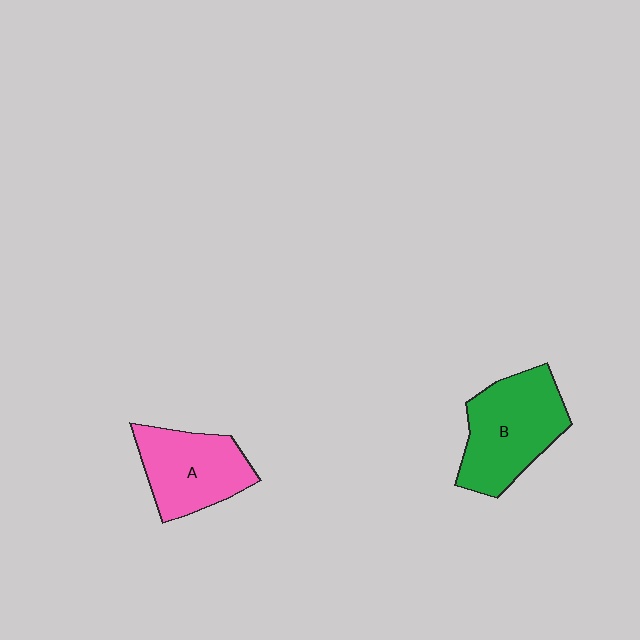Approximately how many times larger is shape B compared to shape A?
Approximately 1.2 times.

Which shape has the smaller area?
Shape A (pink).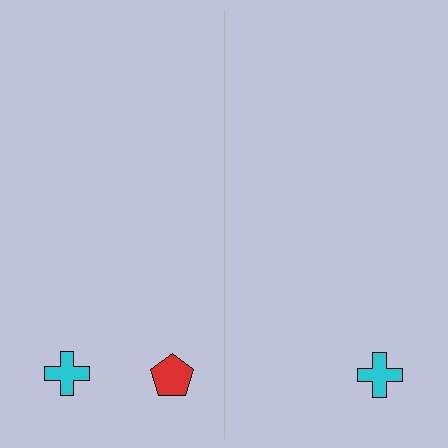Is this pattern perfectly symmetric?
No, the pattern is not perfectly symmetric. A red pentagon is missing from the right side.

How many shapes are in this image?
There are 3 shapes in this image.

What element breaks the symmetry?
A red pentagon is missing from the right side.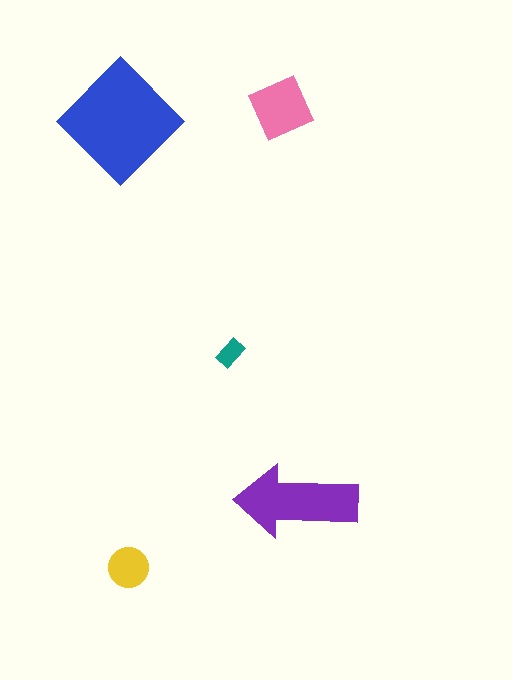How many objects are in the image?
There are 5 objects in the image.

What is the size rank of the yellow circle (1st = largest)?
4th.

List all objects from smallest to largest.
The teal rectangle, the yellow circle, the pink square, the purple arrow, the blue diamond.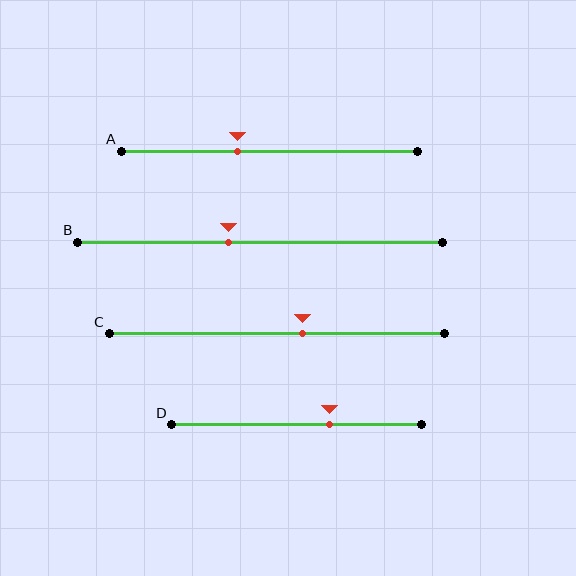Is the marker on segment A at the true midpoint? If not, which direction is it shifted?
No, the marker on segment A is shifted to the left by about 11% of the segment length.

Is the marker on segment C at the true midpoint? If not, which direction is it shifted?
No, the marker on segment C is shifted to the right by about 8% of the segment length.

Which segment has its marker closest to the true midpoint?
Segment C has its marker closest to the true midpoint.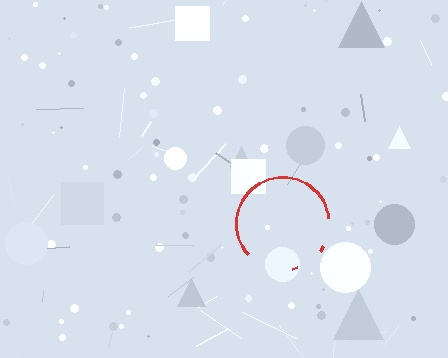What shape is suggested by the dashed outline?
The dashed outline suggests a circle.